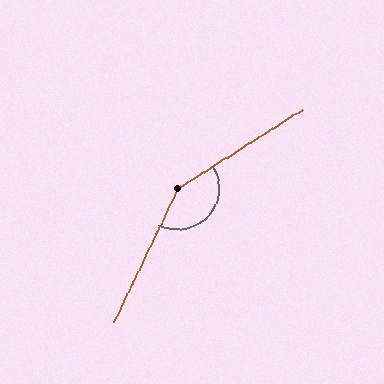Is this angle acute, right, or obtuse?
It is obtuse.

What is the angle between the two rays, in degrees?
Approximately 148 degrees.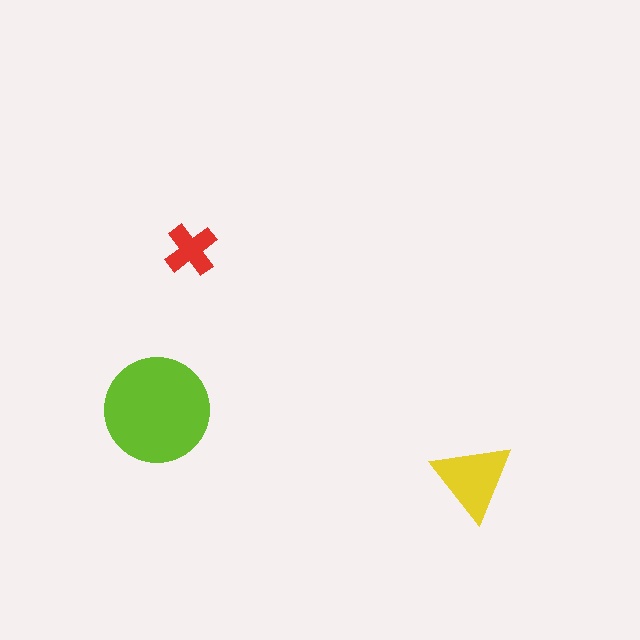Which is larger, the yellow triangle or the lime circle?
The lime circle.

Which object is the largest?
The lime circle.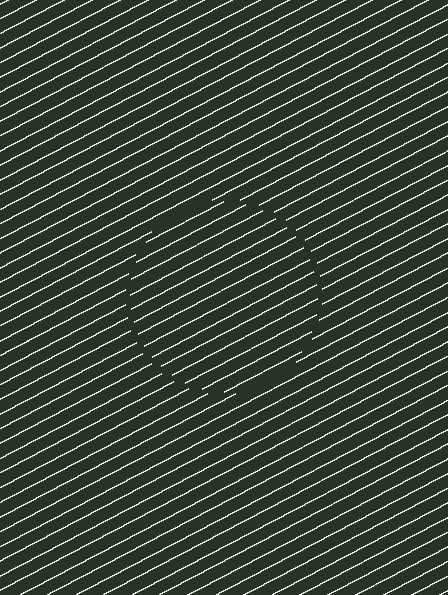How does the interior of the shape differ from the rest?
The interior of the shape contains the same grating, shifted by half a period — the contour is defined by the phase discontinuity where line-ends from the inner and outer gratings abut.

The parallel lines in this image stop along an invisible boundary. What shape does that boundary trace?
An illusory circle. The interior of the shape contains the same grating, shifted by half a period — the contour is defined by the phase discontinuity where line-ends from the inner and outer gratings abut.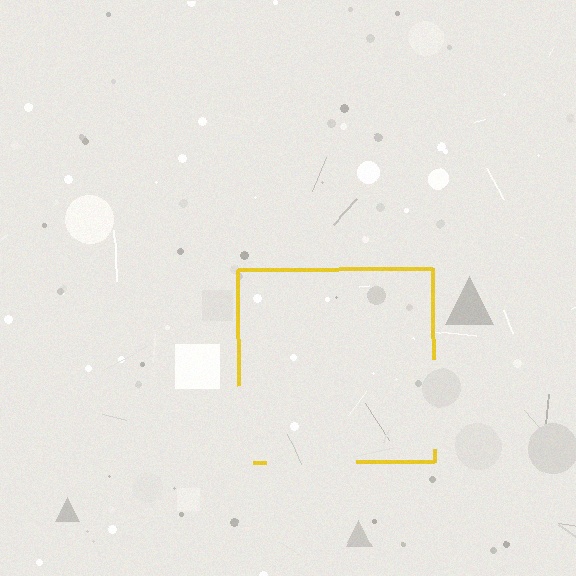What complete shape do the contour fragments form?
The contour fragments form a square.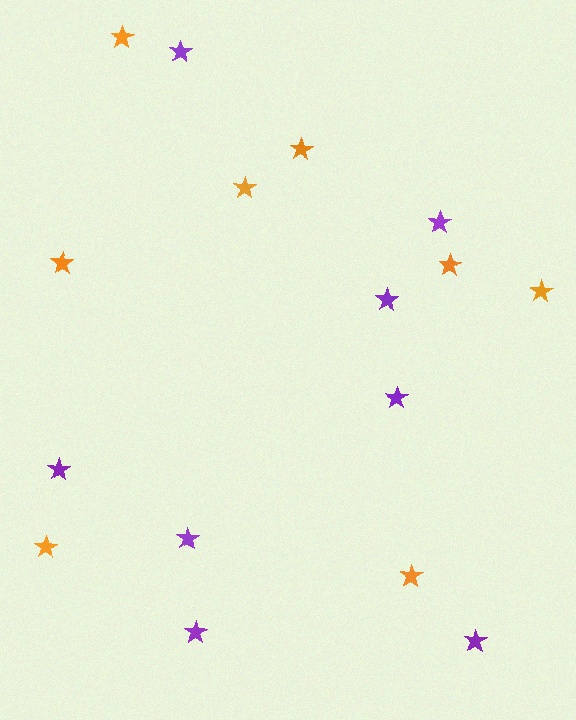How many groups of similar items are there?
There are 2 groups: one group of purple stars (8) and one group of orange stars (8).